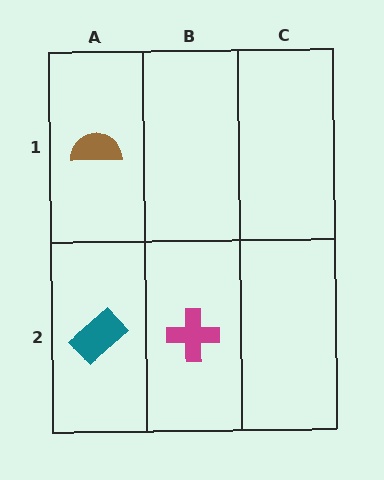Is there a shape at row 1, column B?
No, that cell is empty.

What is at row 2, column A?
A teal rectangle.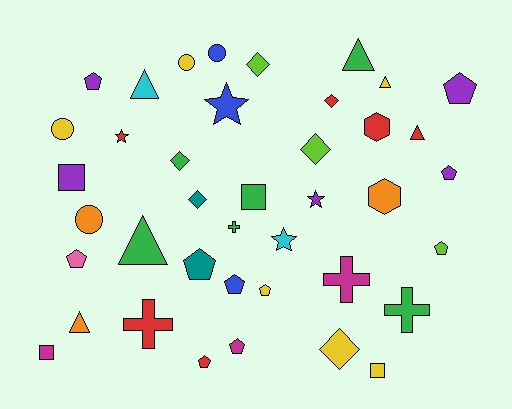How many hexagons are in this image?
There are 2 hexagons.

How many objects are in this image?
There are 40 objects.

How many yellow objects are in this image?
There are 6 yellow objects.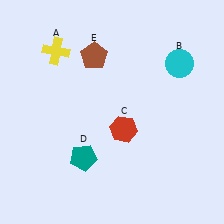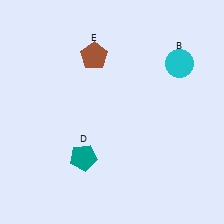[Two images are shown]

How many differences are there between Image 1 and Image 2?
There are 2 differences between the two images.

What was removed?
The yellow cross (A), the red hexagon (C) were removed in Image 2.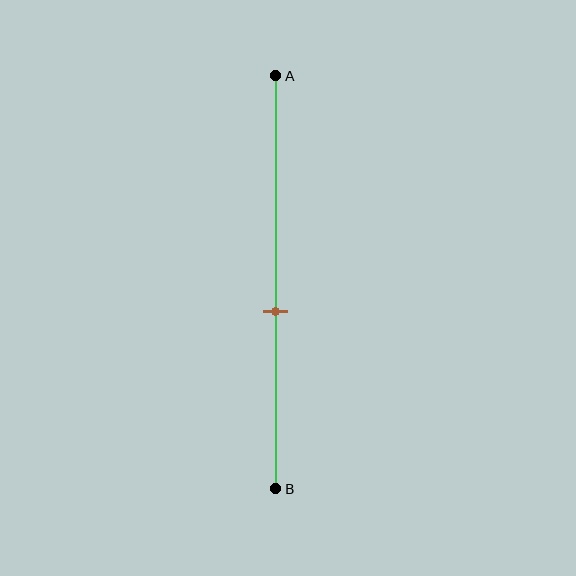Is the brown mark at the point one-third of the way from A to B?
No, the mark is at about 55% from A, not at the 33% one-third point.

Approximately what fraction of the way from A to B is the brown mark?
The brown mark is approximately 55% of the way from A to B.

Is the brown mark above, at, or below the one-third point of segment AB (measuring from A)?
The brown mark is below the one-third point of segment AB.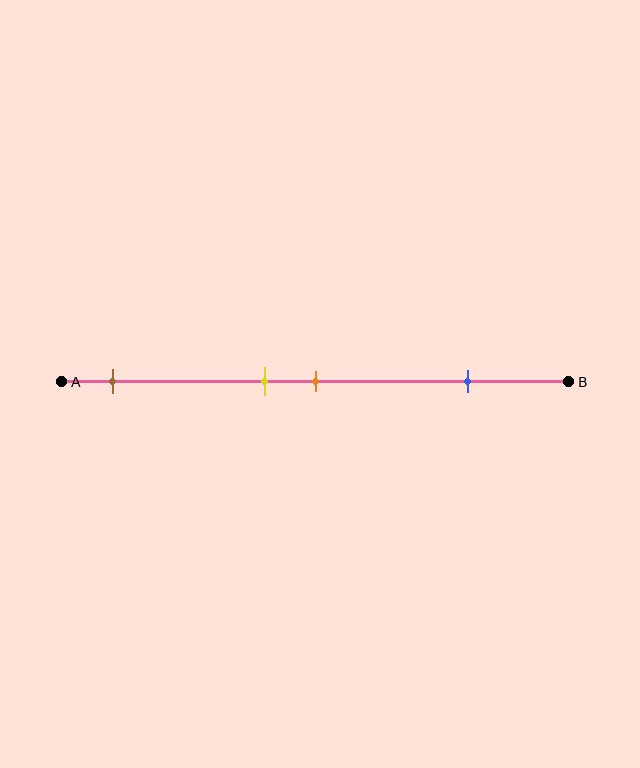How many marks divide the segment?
There are 4 marks dividing the segment.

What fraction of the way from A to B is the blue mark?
The blue mark is approximately 80% (0.8) of the way from A to B.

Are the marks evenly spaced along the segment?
No, the marks are not evenly spaced.